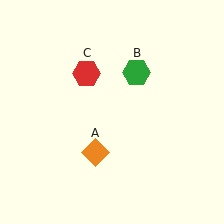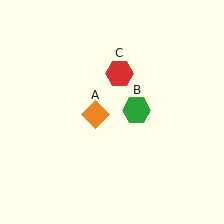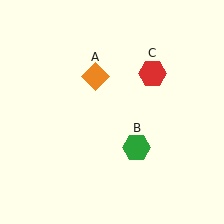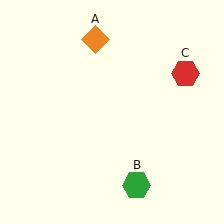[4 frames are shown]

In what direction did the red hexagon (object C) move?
The red hexagon (object C) moved right.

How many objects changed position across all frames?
3 objects changed position: orange diamond (object A), green hexagon (object B), red hexagon (object C).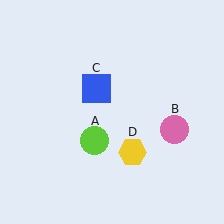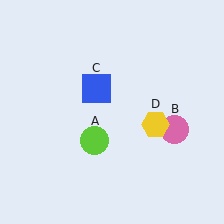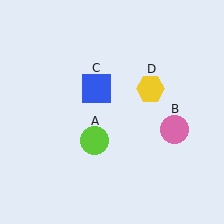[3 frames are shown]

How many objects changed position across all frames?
1 object changed position: yellow hexagon (object D).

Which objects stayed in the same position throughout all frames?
Lime circle (object A) and pink circle (object B) and blue square (object C) remained stationary.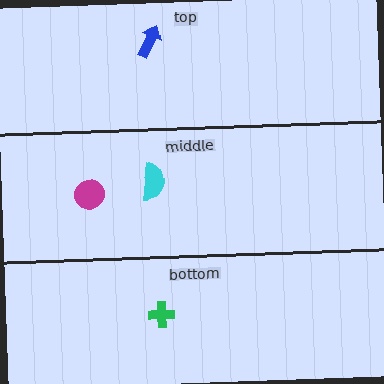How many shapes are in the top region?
1.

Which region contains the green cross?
The bottom region.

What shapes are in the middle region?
The cyan semicircle, the magenta circle.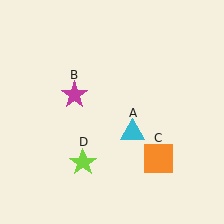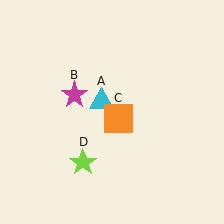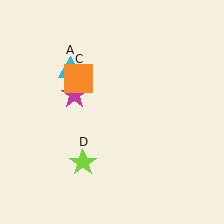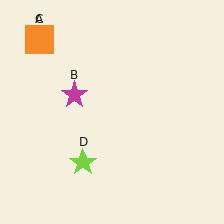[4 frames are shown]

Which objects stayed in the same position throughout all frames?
Magenta star (object B) and lime star (object D) remained stationary.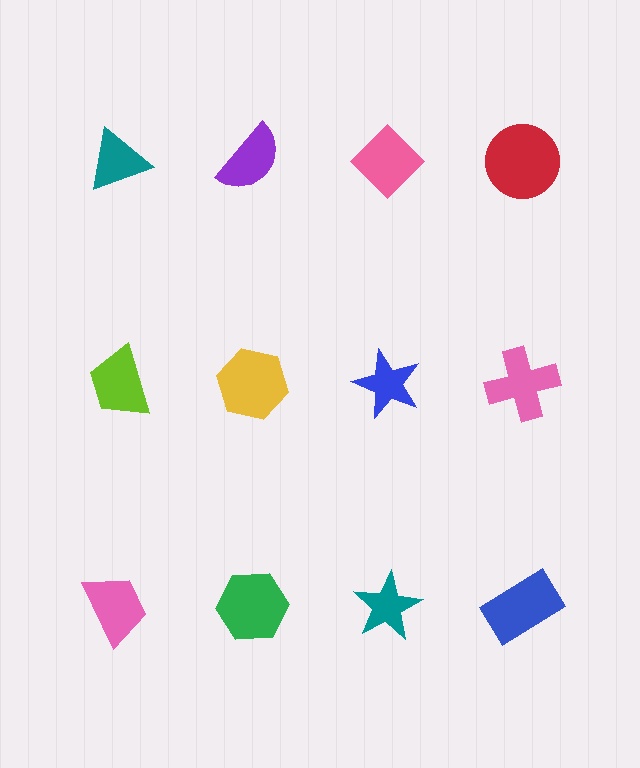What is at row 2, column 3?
A blue star.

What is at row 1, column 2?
A purple semicircle.